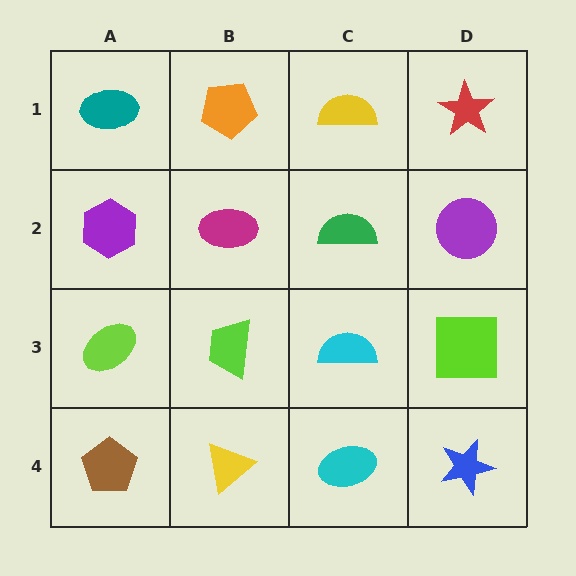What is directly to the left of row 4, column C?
A yellow triangle.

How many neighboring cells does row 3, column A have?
3.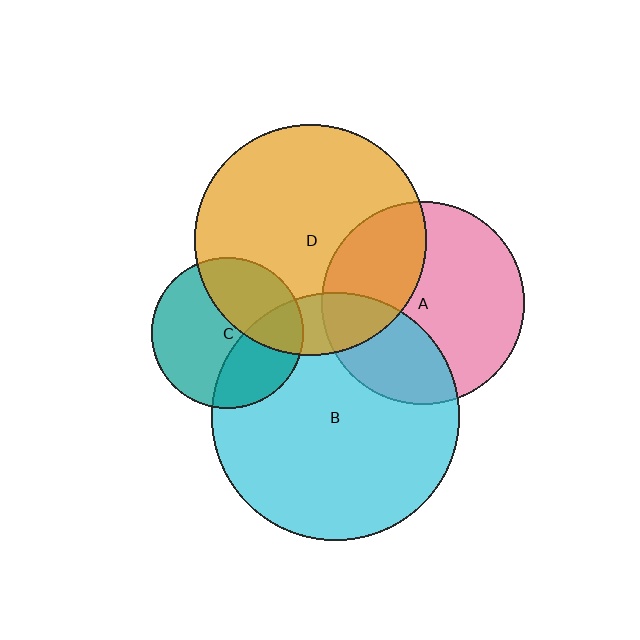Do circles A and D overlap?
Yes.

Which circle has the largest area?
Circle B (cyan).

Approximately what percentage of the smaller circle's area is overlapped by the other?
Approximately 35%.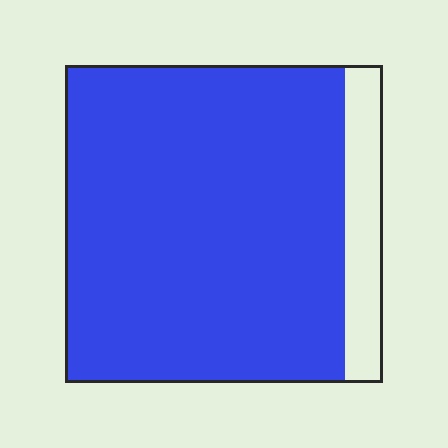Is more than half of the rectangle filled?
Yes.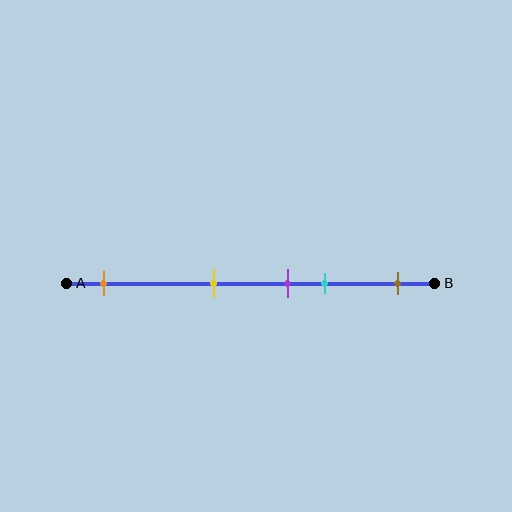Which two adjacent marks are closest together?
The purple and cyan marks are the closest adjacent pair.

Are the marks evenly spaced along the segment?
No, the marks are not evenly spaced.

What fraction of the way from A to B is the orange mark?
The orange mark is approximately 10% (0.1) of the way from A to B.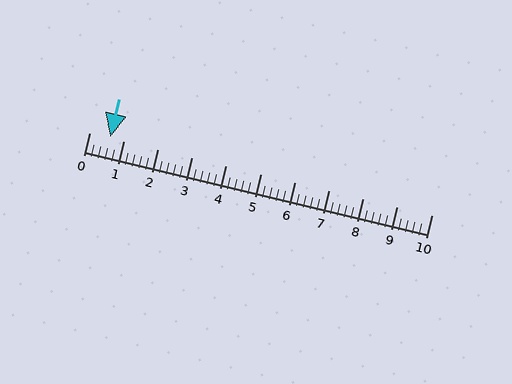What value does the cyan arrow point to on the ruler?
The cyan arrow points to approximately 0.6.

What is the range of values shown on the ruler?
The ruler shows values from 0 to 10.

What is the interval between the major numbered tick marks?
The major tick marks are spaced 1 units apart.